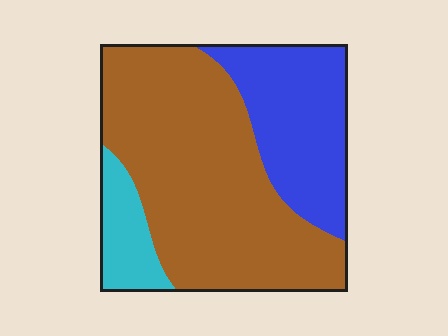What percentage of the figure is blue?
Blue takes up between a sixth and a third of the figure.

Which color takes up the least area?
Cyan, at roughly 10%.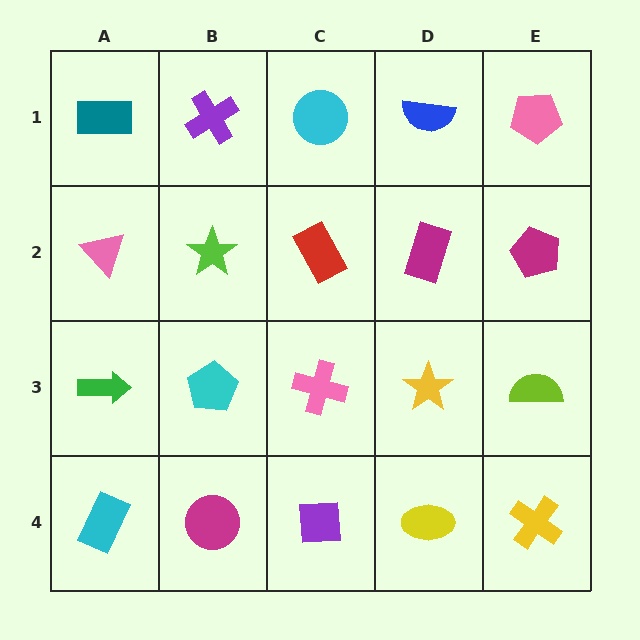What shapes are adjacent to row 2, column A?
A teal rectangle (row 1, column A), a green arrow (row 3, column A), a lime star (row 2, column B).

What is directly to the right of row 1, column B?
A cyan circle.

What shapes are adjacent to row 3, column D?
A magenta rectangle (row 2, column D), a yellow ellipse (row 4, column D), a pink cross (row 3, column C), a lime semicircle (row 3, column E).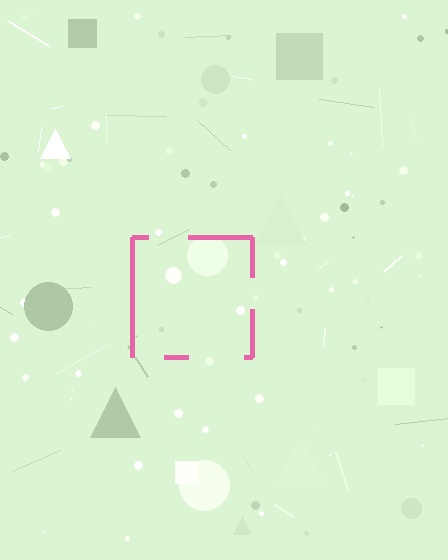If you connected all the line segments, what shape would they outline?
They would outline a square.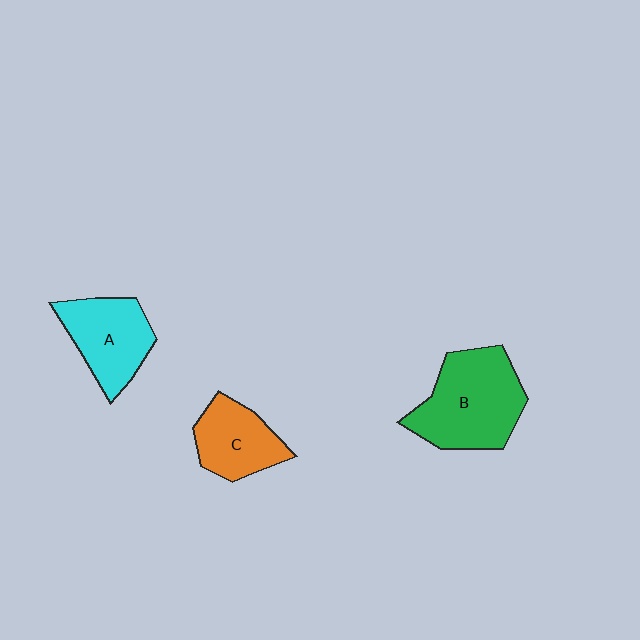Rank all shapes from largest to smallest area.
From largest to smallest: B (green), A (cyan), C (orange).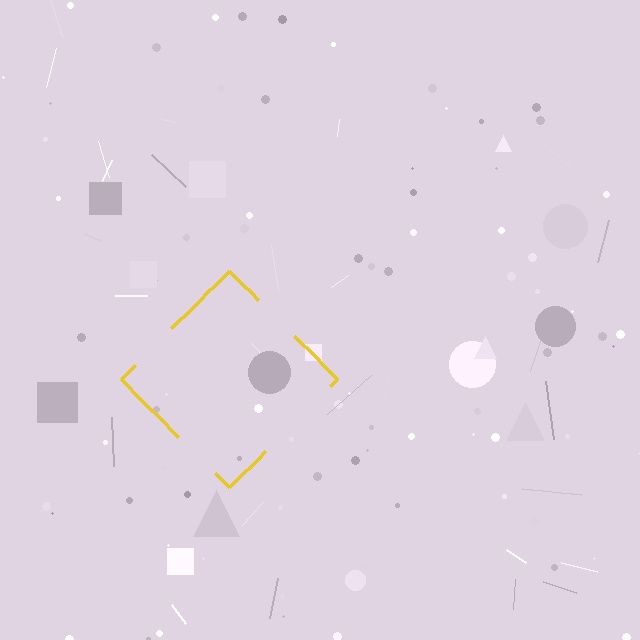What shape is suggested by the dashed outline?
The dashed outline suggests a diamond.